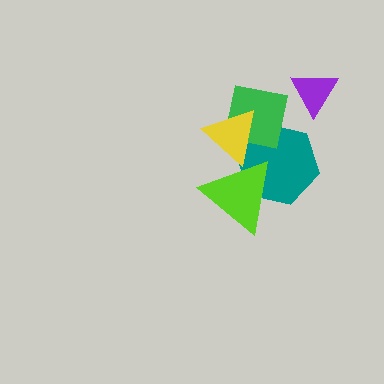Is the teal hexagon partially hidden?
Yes, it is partially covered by another shape.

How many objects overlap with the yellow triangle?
3 objects overlap with the yellow triangle.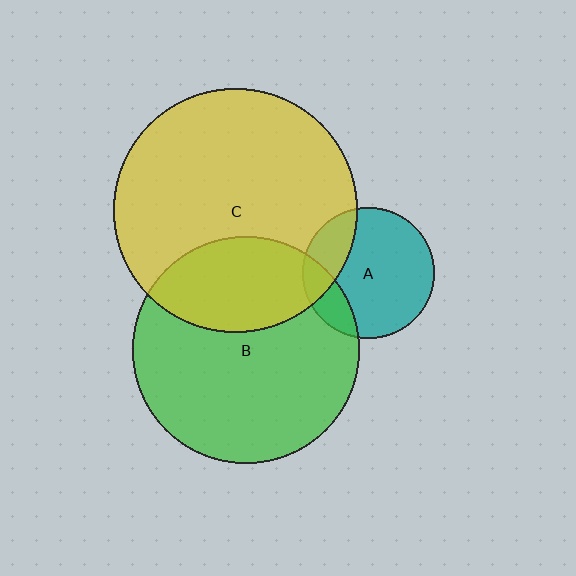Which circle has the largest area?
Circle C (yellow).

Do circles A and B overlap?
Yes.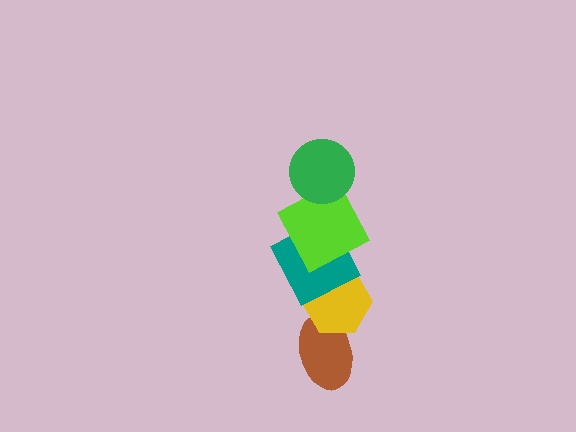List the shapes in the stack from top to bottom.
From top to bottom: the green circle, the lime square, the teal square, the yellow hexagon, the brown ellipse.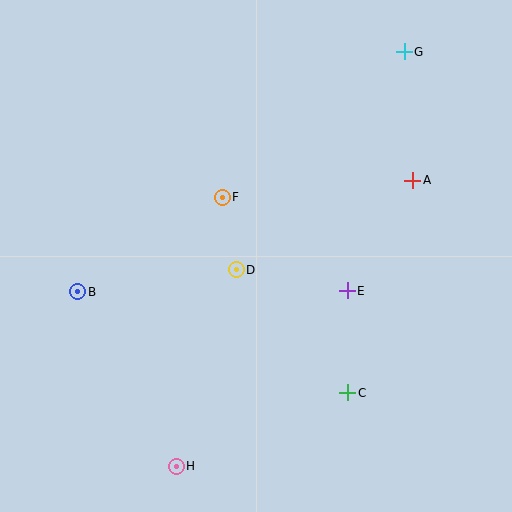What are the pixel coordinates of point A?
Point A is at (413, 180).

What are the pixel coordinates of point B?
Point B is at (78, 292).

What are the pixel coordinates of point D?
Point D is at (236, 270).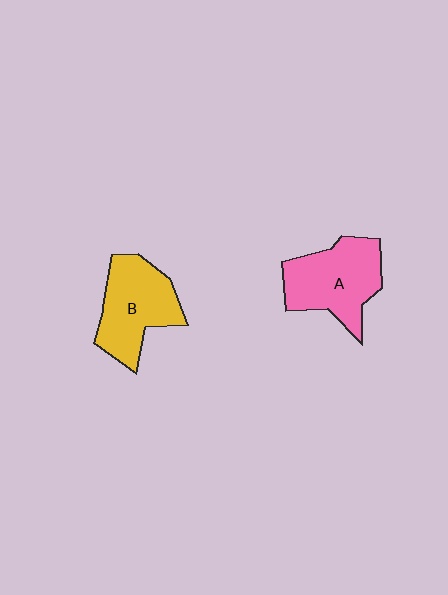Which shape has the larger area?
Shape A (pink).